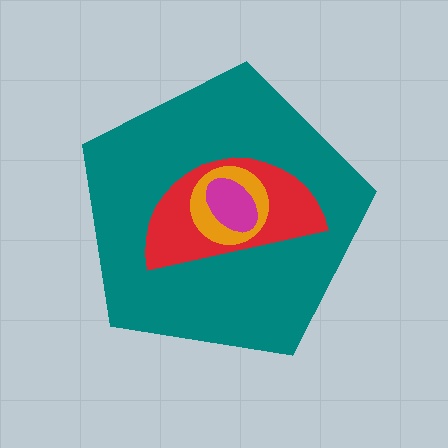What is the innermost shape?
The magenta ellipse.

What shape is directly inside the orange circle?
The magenta ellipse.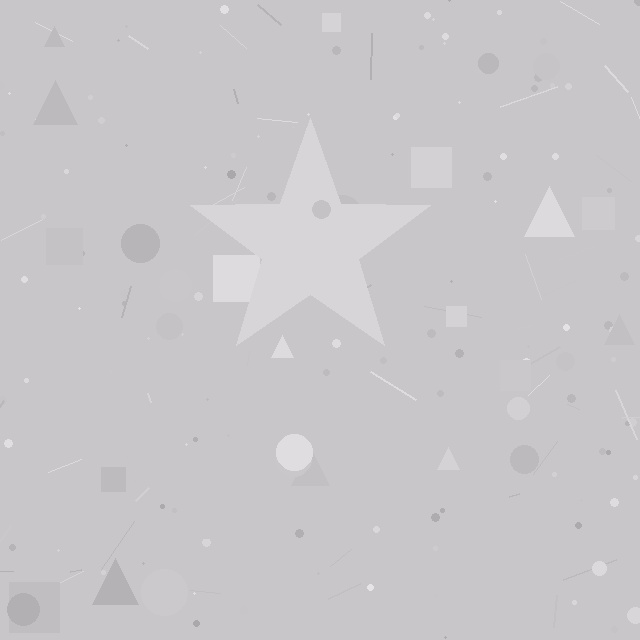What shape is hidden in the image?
A star is hidden in the image.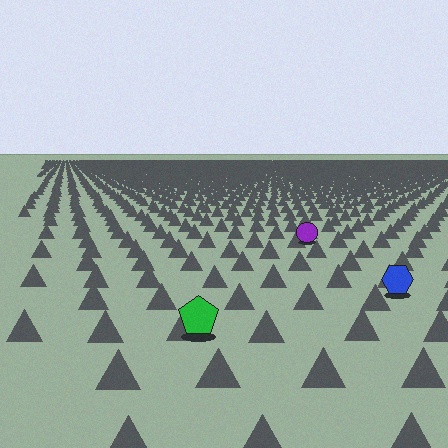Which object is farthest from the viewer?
The purple circle is farthest from the viewer. It appears smaller and the ground texture around it is denser.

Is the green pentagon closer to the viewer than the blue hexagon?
Yes. The green pentagon is closer — you can tell from the texture gradient: the ground texture is coarser near it.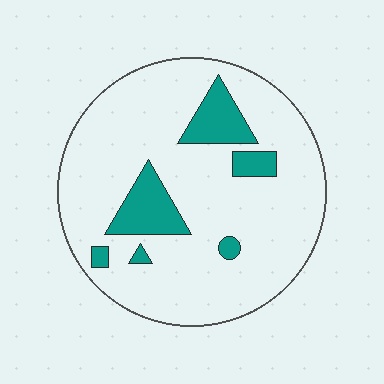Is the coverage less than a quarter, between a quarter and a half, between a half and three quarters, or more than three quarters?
Less than a quarter.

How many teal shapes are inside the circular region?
6.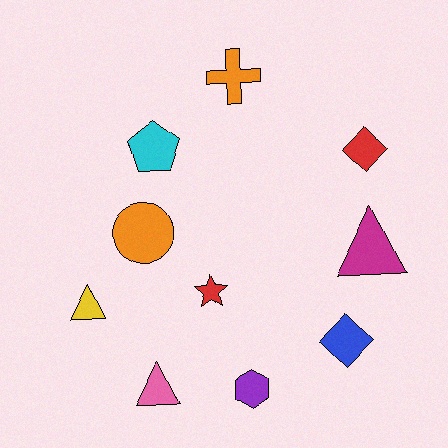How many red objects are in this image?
There are 2 red objects.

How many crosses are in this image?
There is 1 cross.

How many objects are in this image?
There are 10 objects.